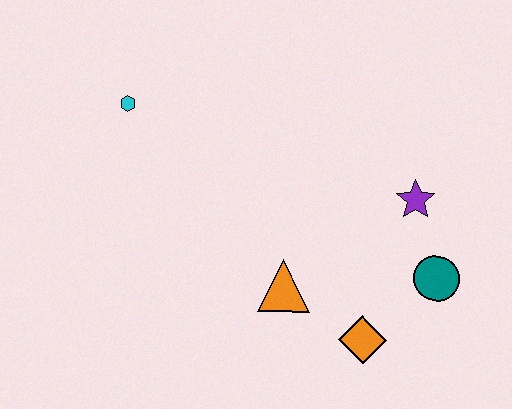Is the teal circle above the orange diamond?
Yes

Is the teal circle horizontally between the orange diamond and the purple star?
No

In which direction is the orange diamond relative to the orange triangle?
The orange diamond is to the right of the orange triangle.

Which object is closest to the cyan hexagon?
The orange triangle is closest to the cyan hexagon.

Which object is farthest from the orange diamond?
The cyan hexagon is farthest from the orange diamond.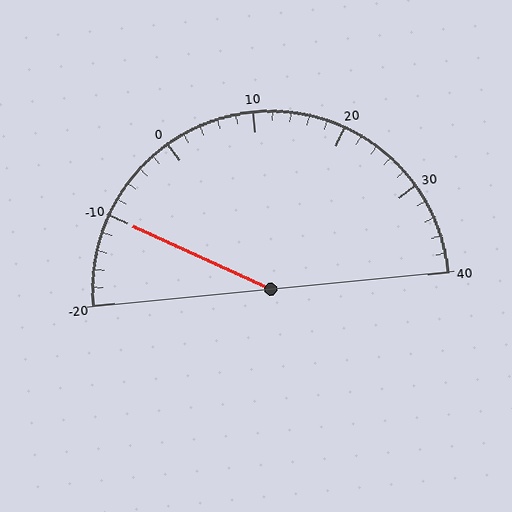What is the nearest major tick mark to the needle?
The nearest major tick mark is -10.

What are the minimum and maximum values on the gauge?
The gauge ranges from -20 to 40.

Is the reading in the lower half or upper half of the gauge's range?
The reading is in the lower half of the range (-20 to 40).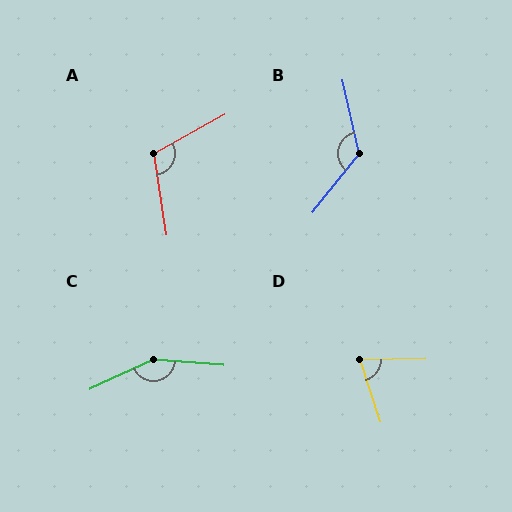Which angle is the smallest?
D, at approximately 73 degrees.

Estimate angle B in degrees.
Approximately 129 degrees.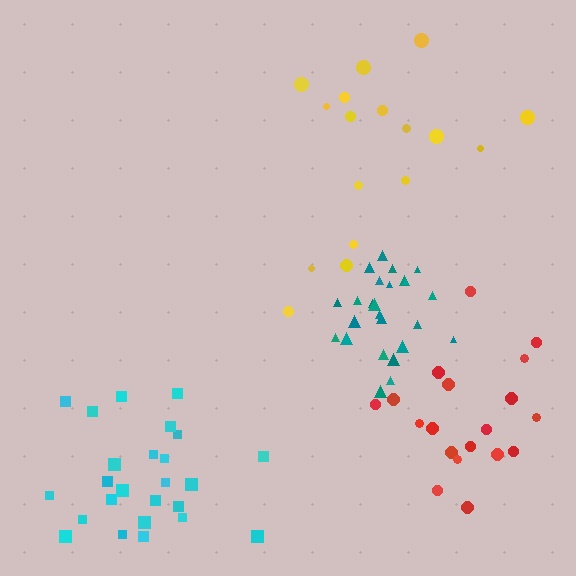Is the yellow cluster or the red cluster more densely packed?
Red.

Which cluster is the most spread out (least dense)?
Yellow.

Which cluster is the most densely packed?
Teal.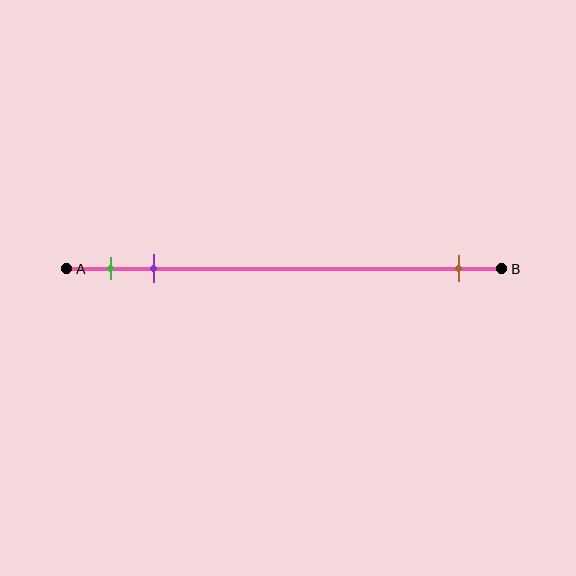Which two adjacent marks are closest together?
The green and purple marks are the closest adjacent pair.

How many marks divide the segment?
There are 3 marks dividing the segment.